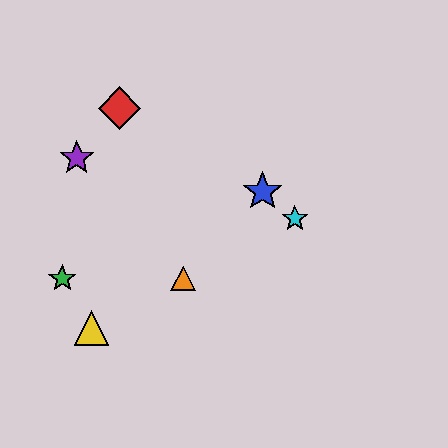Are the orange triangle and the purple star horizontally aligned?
No, the orange triangle is at y≈278 and the purple star is at y≈158.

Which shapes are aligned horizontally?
The green star, the orange triangle are aligned horizontally.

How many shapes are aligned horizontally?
2 shapes (the green star, the orange triangle) are aligned horizontally.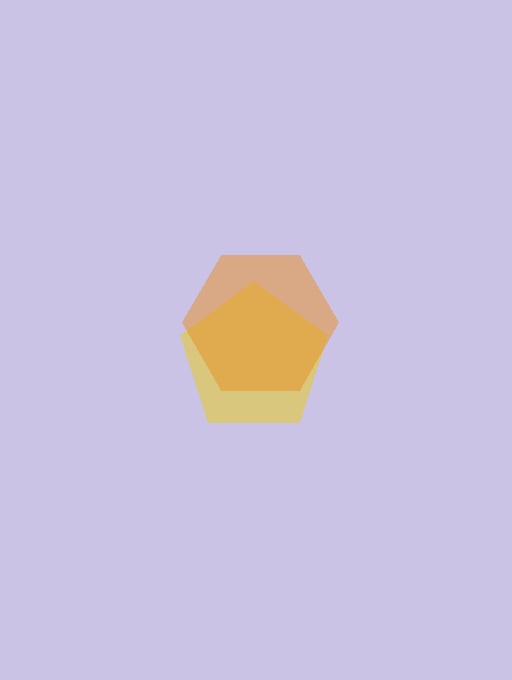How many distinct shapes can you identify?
There are 2 distinct shapes: a yellow pentagon, an orange hexagon.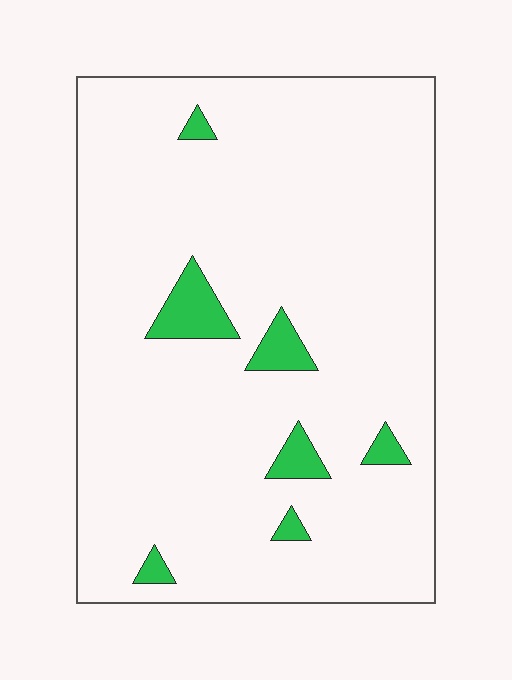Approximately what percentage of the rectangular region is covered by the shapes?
Approximately 5%.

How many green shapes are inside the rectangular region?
7.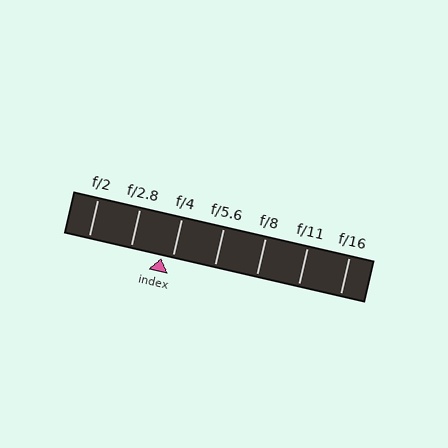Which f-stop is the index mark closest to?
The index mark is closest to f/4.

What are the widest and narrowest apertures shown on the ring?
The widest aperture shown is f/2 and the narrowest is f/16.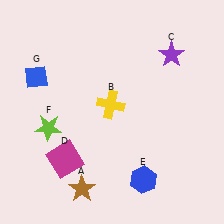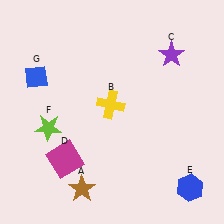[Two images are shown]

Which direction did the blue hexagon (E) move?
The blue hexagon (E) moved right.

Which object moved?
The blue hexagon (E) moved right.